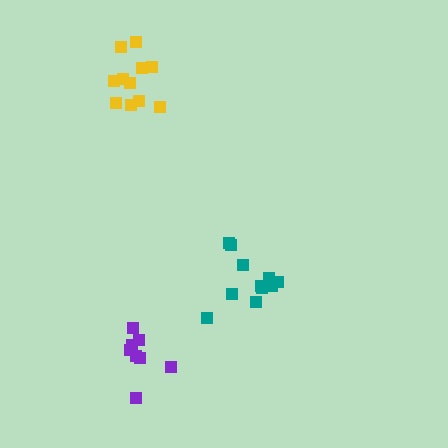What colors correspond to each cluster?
The clusters are colored: teal, yellow, purple.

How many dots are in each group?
Group 1: 11 dots, Group 2: 11 dots, Group 3: 8 dots (30 total).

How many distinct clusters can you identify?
There are 3 distinct clusters.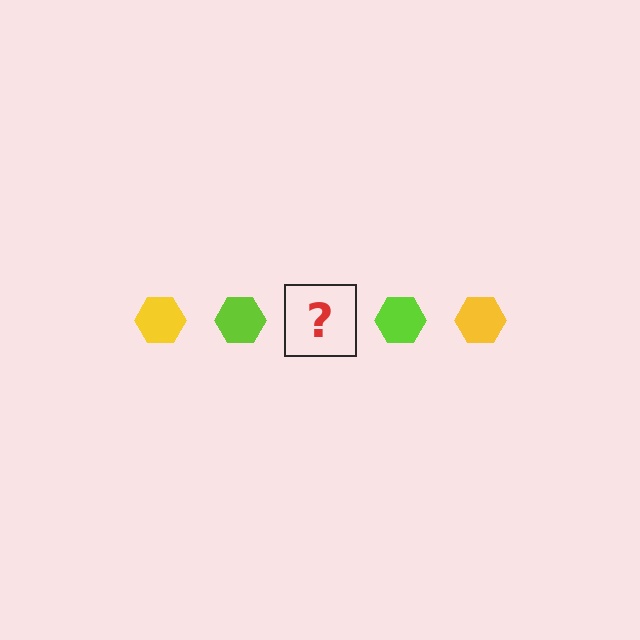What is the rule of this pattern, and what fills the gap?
The rule is that the pattern cycles through yellow, lime hexagons. The gap should be filled with a yellow hexagon.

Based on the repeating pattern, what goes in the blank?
The blank should be a yellow hexagon.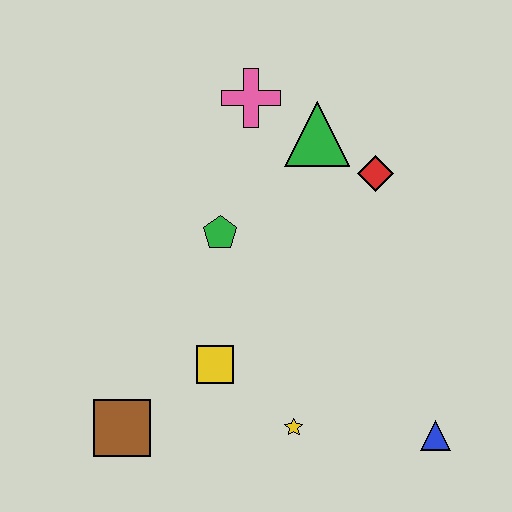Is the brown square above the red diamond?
No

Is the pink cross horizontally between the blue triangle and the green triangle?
No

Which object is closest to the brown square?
The yellow square is closest to the brown square.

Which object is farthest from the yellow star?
The pink cross is farthest from the yellow star.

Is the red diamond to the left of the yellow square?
No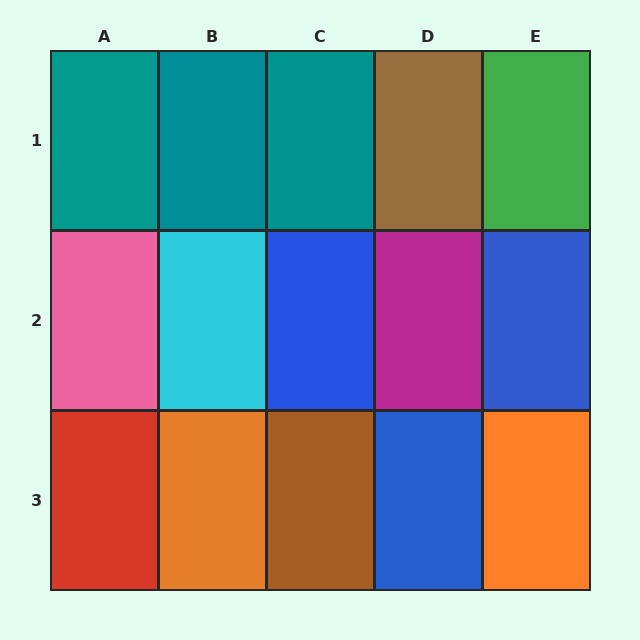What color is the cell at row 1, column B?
Teal.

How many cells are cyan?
1 cell is cyan.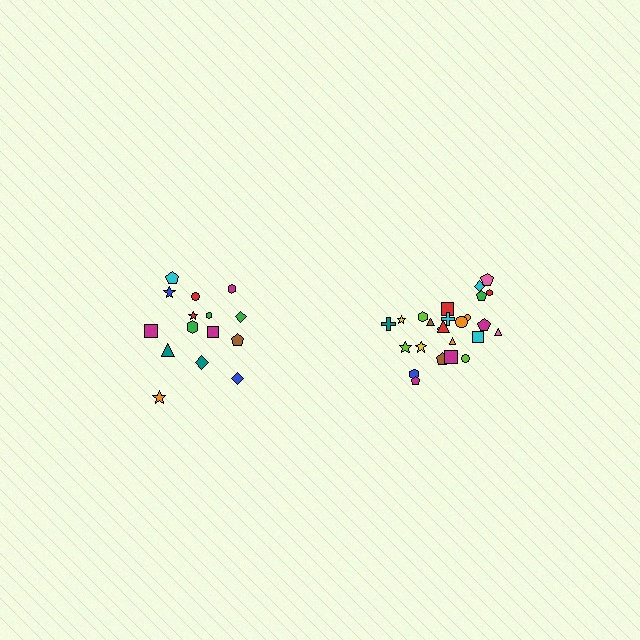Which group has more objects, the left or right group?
The right group.